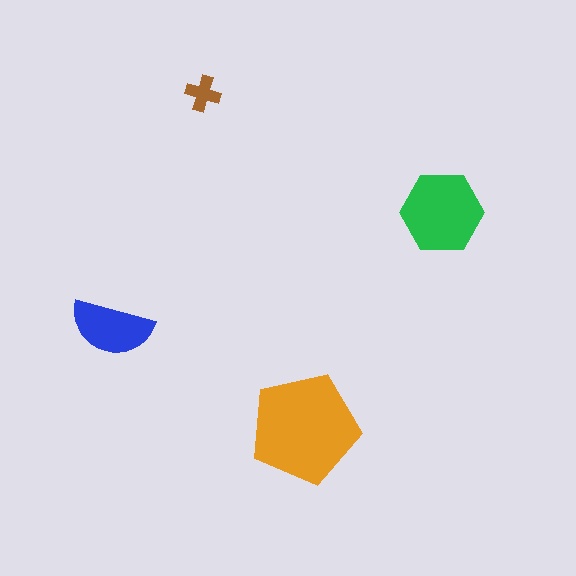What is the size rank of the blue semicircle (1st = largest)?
3rd.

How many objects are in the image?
There are 4 objects in the image.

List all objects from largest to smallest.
The orange pentagon, the green hexagon, the blue semicircle, the brown cross.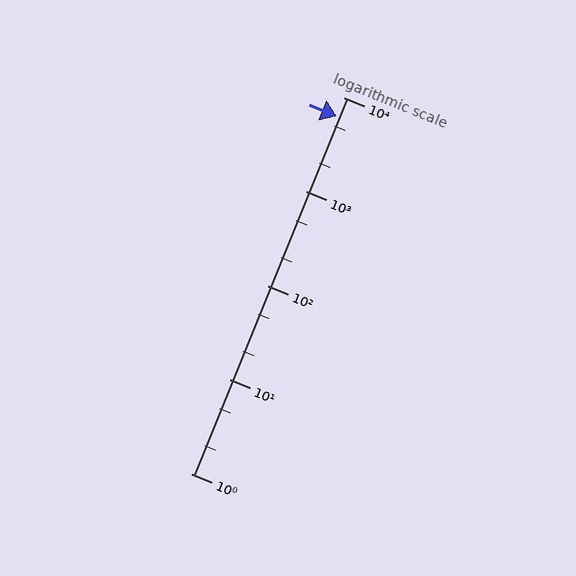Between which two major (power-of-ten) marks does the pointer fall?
The pointer is between 1000 and 10000.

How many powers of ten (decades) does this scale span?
The scale spans 4 decades, from 1 to 10000.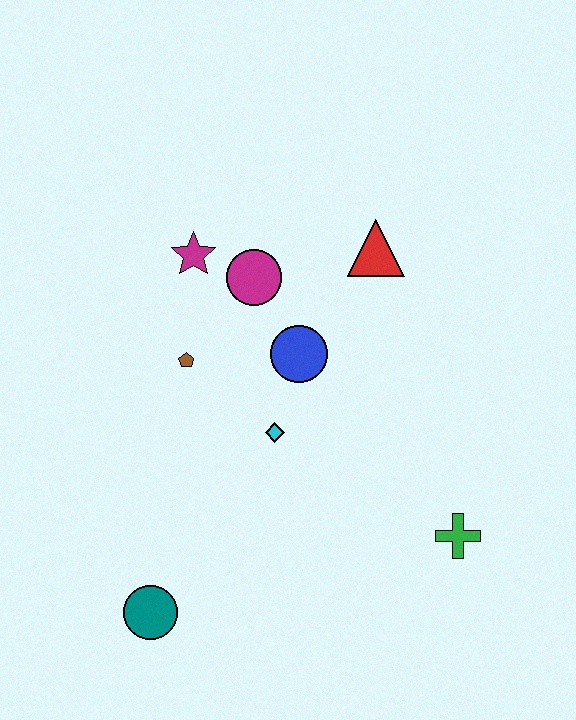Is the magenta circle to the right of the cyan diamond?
No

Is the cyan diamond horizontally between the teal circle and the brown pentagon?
No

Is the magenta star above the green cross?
Yes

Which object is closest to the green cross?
The cyan diamond is closest to the green cross.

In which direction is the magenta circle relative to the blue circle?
The magenta circle is above the blue circle.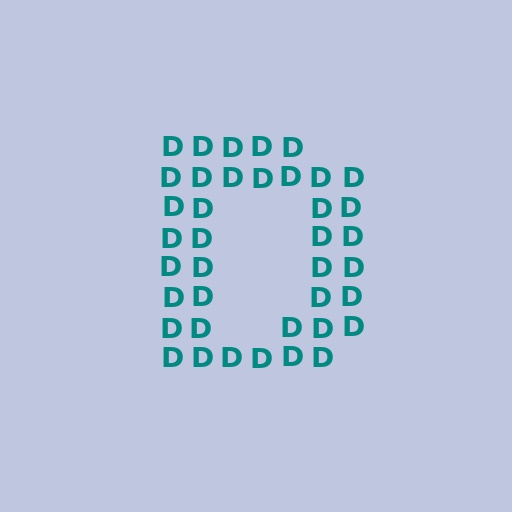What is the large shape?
The large shape is the letter D.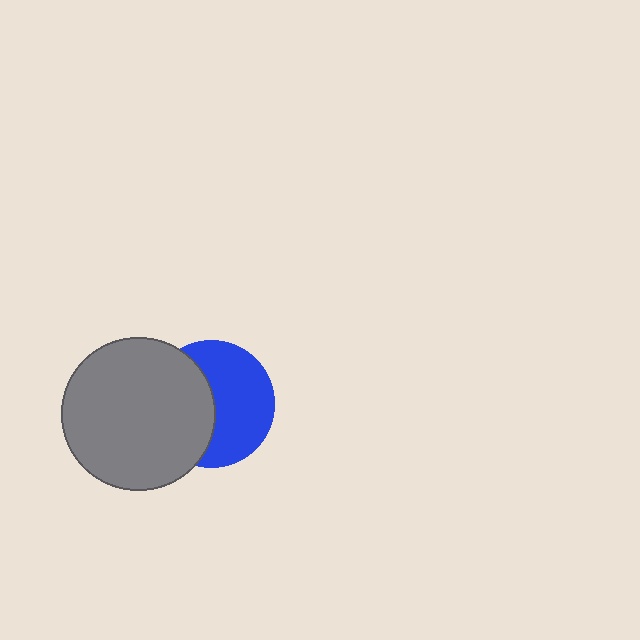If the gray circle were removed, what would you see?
You would see the complete blue circle.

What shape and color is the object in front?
The object in front is a gray circle.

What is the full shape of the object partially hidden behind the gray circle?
The partially hidden object is a blue circle.